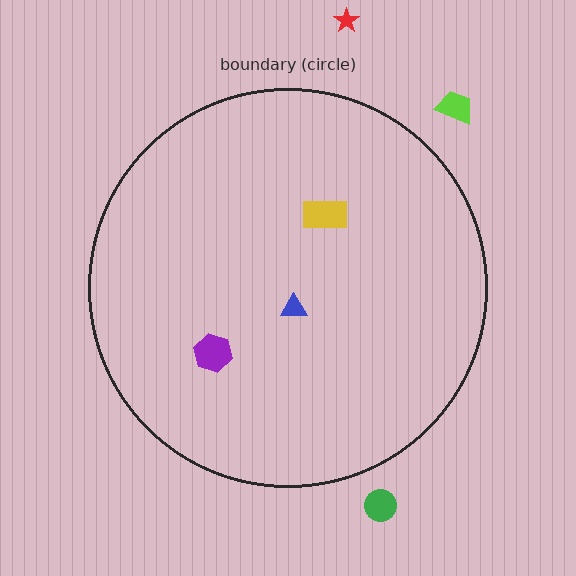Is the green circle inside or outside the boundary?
Outside.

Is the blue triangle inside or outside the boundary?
Inside.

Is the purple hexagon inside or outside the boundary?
Inside.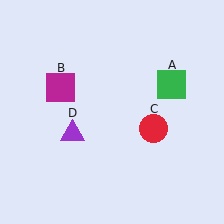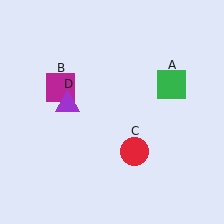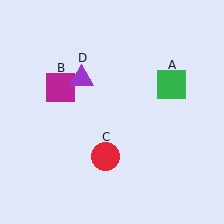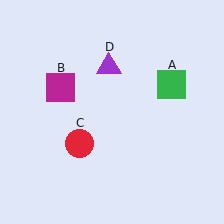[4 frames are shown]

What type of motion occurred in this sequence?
The red circle (object C), purple triangle (object D) rotated clockwise around the center of the scene.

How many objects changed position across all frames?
2 objects changed position: red circle (object C), purple triangle (object D).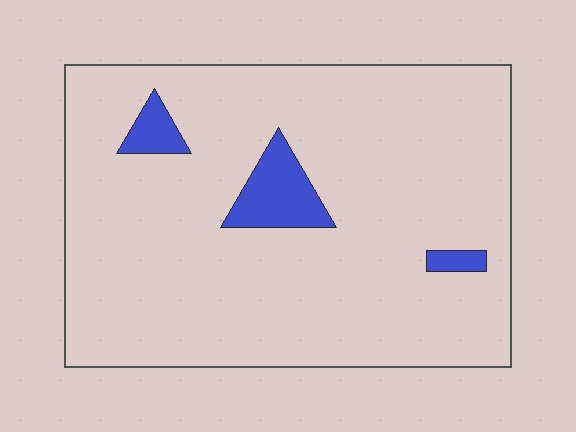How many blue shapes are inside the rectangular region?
3.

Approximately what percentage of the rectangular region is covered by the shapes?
Approximately 5%.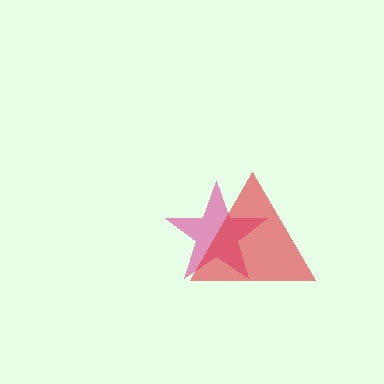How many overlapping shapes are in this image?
There are 2 overlapping shapes in the image.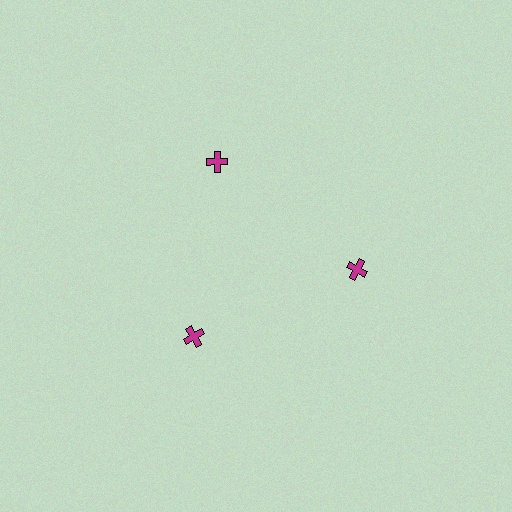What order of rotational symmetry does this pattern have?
This pattern has 3-fold rotational symmetry.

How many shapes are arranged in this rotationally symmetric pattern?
There are 3 shapes, arranged in 3 groups of 1.